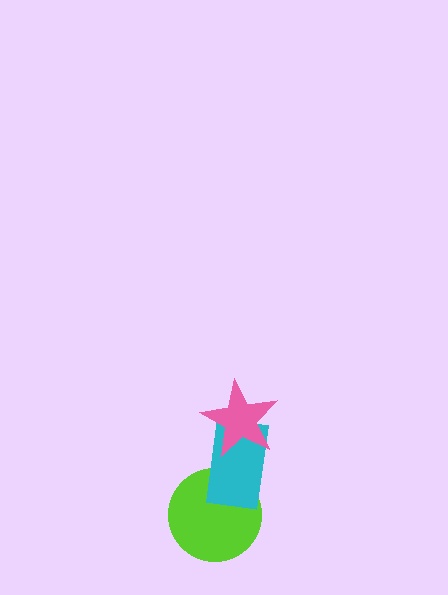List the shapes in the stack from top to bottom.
From top to bottom: the pink star, the cyan rectangle, the lime circle.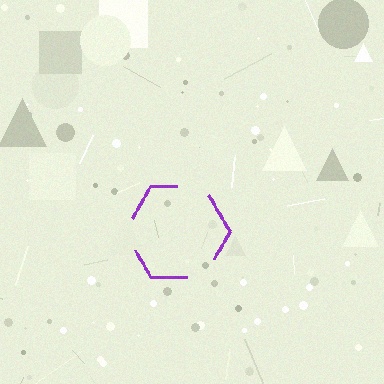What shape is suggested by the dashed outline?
The dashed outline suggests a hexagon.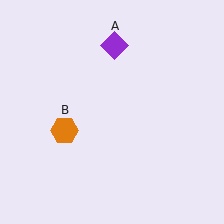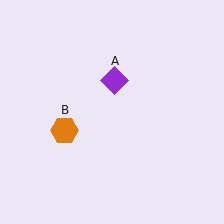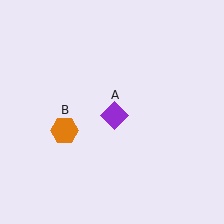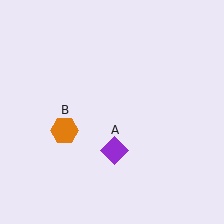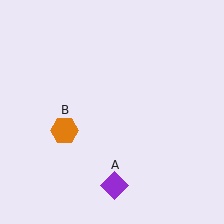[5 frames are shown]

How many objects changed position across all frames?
1 object changed position: purple diamond (object A).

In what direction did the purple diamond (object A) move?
The purple diamond (object A) moved down.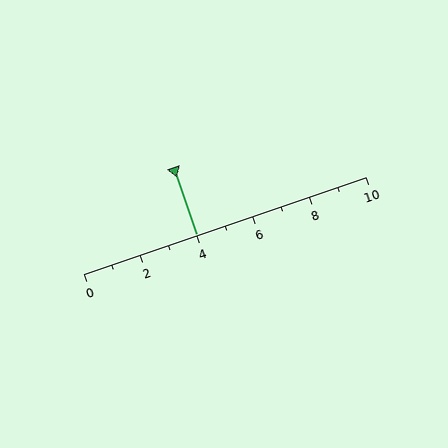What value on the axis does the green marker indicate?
The marker indicates approximately 4.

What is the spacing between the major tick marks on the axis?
The major ticks are spaced 2 apart.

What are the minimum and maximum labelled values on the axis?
The axis runs from 0 to 10.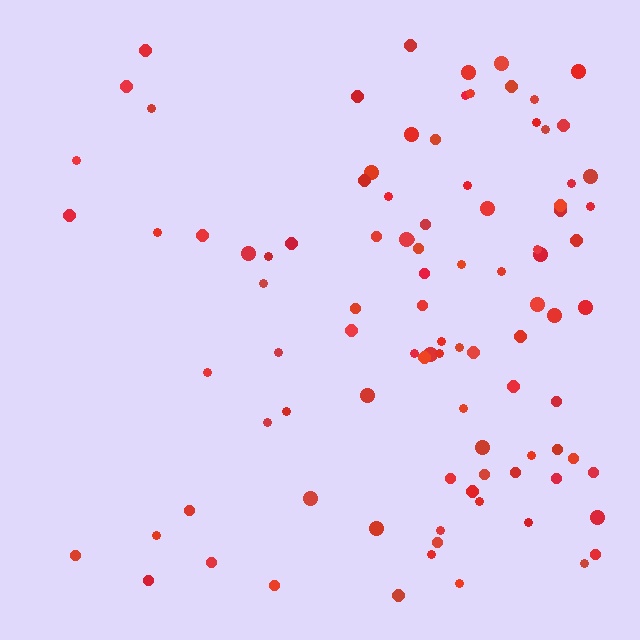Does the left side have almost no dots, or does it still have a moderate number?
Still a moderate number, just noticeably fewer than the right.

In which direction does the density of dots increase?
From left to right, with the right side densest.